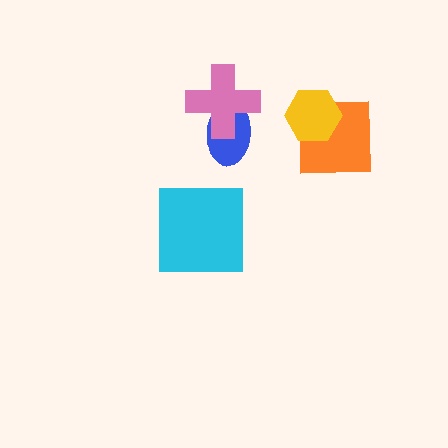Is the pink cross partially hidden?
No, no other shape covers it.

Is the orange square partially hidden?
Yes, it is partially covered by another shape.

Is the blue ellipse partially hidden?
Yes, it is partially covered by another shape.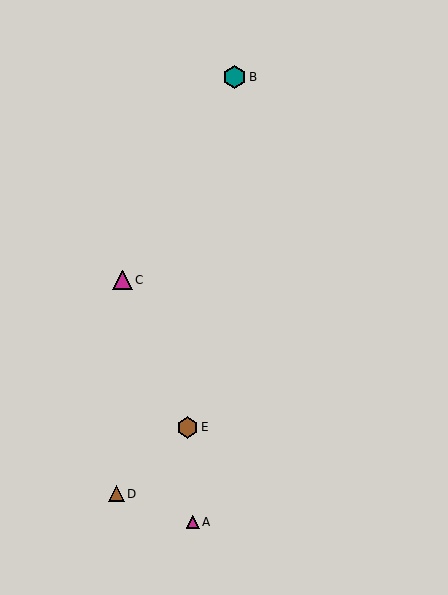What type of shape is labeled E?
Shape E is a brown hexagon.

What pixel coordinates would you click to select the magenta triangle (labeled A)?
Click at (193, 522) to select the magenta triangle A.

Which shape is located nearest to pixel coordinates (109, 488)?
The brown triangle (labeled D) at (116, 494) is nearest to that location.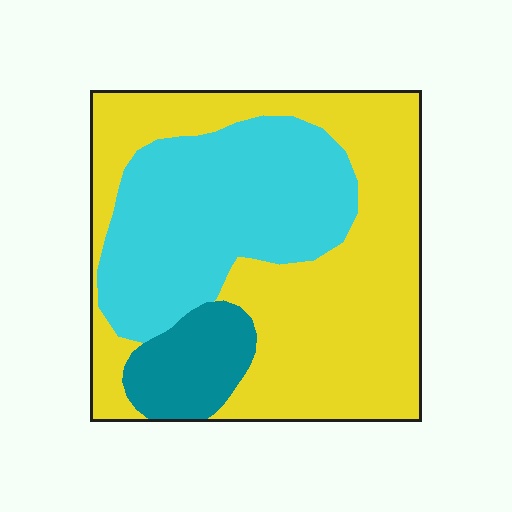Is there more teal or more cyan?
Cyan.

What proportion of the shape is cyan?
Cyan covers roughly 35% of the shape.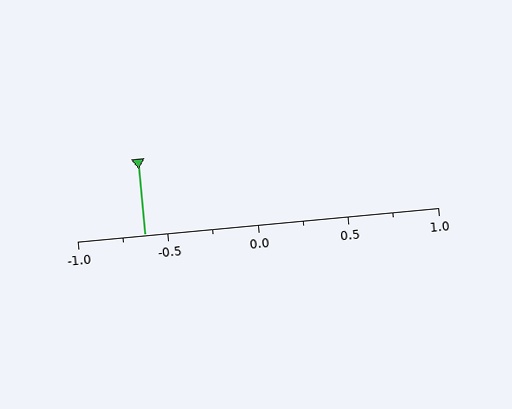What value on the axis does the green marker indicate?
The marker indicates approximately -0.62.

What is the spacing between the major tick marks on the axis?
The major ticks are spaced 0.5 apart.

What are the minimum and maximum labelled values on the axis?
The axis runs from -1.0 to 1.0.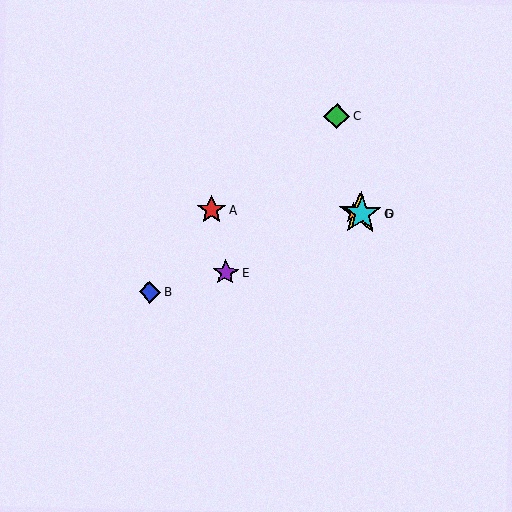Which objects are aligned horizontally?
Objects A, D, F, G are aligned horizontally.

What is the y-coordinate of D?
Object D is at y≈213.